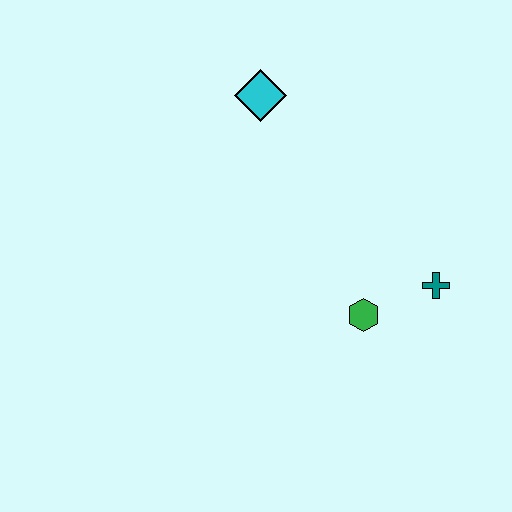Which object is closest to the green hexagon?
The teal cross is closest to the green hexagon.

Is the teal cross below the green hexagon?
No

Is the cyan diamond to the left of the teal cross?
Yes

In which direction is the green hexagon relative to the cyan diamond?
The green hexagon is below the cyan diamond.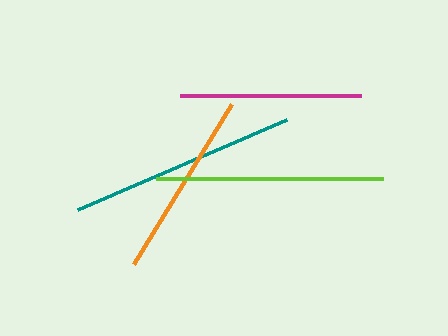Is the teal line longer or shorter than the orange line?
The teal line is longer than the orange line.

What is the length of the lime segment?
The lime segment is approximately 227 pixels long.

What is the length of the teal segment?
The teal segment is approximately 228 pixels long.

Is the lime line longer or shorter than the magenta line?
The lime line is longer than the magenta line.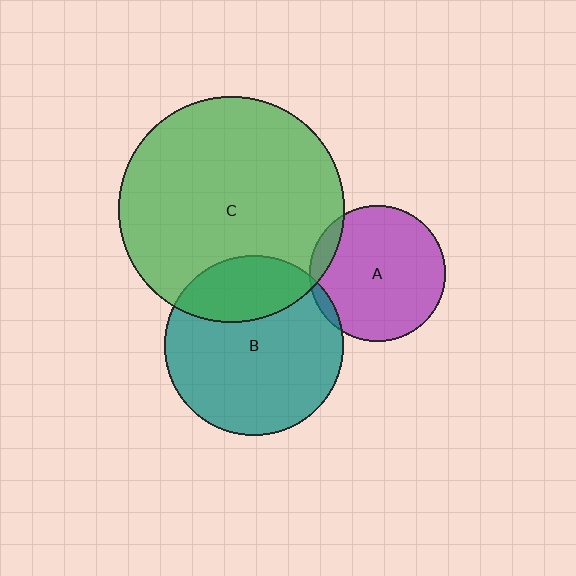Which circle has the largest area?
Circle C (green).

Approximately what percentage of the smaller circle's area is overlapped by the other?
Approximately 25%.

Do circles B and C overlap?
Yes.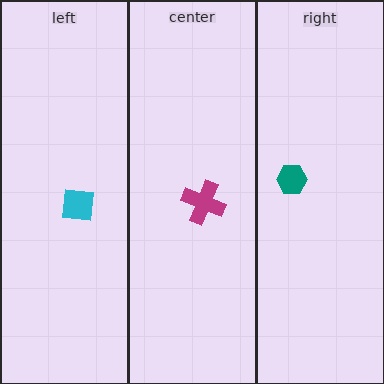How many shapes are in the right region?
1.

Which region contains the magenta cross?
The center region.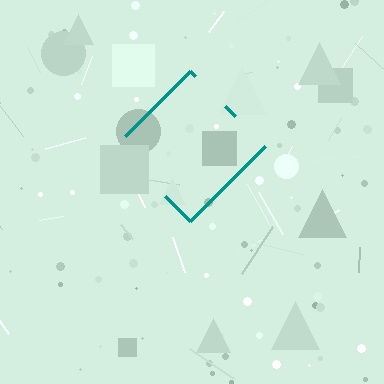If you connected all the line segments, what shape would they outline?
They would outline a diamond.